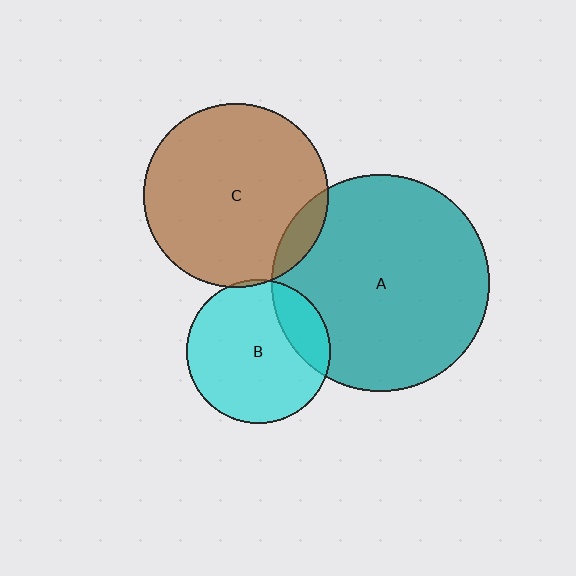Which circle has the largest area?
Circle A (teal).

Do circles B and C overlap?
Yes.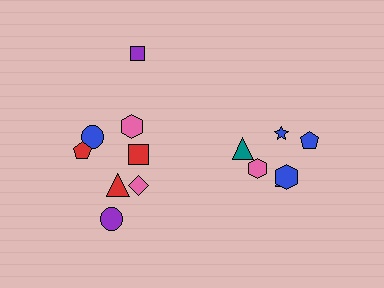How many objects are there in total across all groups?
There are 14 objects.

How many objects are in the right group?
There are 6 objects.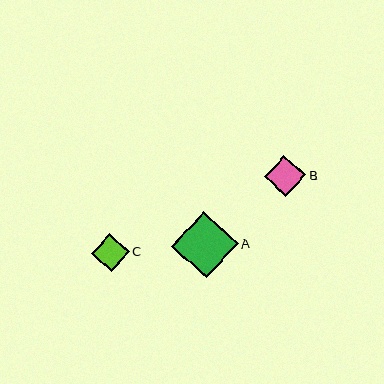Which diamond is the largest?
Diamond A is the largest with a size of approximately 67 pixels.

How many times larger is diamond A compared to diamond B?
Diamond A is approximately 1.6 times the size of diamond B.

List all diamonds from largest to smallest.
From largest to smallest: A, B, C.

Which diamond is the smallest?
Diamond C is the smallest with a size of approximately 38 pixels.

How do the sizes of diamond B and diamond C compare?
Diamond B and diamond C are approximately the same size.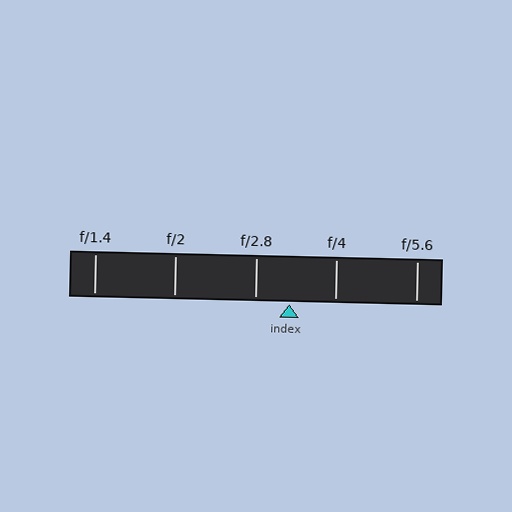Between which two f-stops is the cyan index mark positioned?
The index mark is between f/2.8 and f/4.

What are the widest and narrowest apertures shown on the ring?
The widest aperture shown is f/1.4 and the narrowest is f/5.6.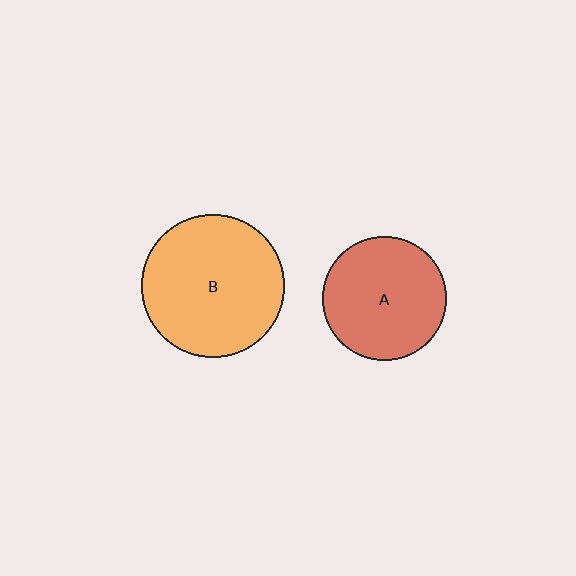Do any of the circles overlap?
No, none of the circles overlap.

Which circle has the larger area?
Circle B (orange).